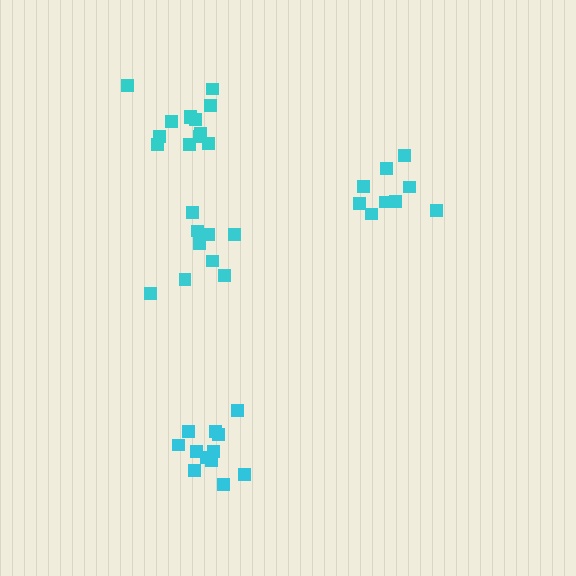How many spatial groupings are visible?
There are 4 spatial groupings.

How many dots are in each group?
Group 1: 9 dots, Group 2: 9 dots, Group 3: 12 dots, Group 4: 13 dots (43 total).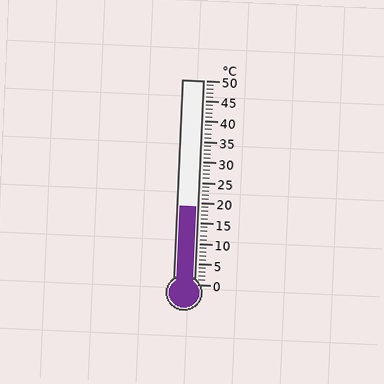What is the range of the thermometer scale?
The thermometer scale ranges from 0°C to 50°C.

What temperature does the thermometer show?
The thermometer shows approximately 19°C.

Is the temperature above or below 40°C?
The temperature is below 40°C.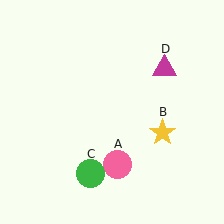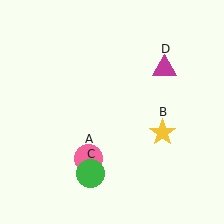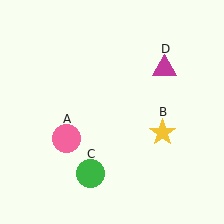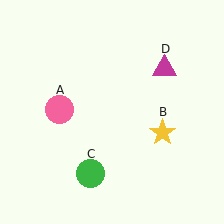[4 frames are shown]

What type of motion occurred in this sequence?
The pink circle (object A) rotated clockwise around the center of the scene.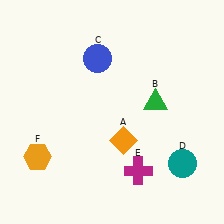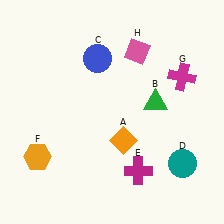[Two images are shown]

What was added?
A magenta cross (G), a pink diamond (H) were added in Image 2.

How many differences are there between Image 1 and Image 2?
There are 2 differences between the two images.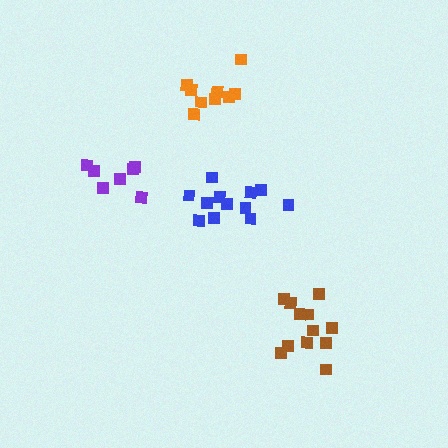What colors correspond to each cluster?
The clusters are colored: purple, orange, blue, brown.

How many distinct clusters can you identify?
There are 4 distinct clusters.